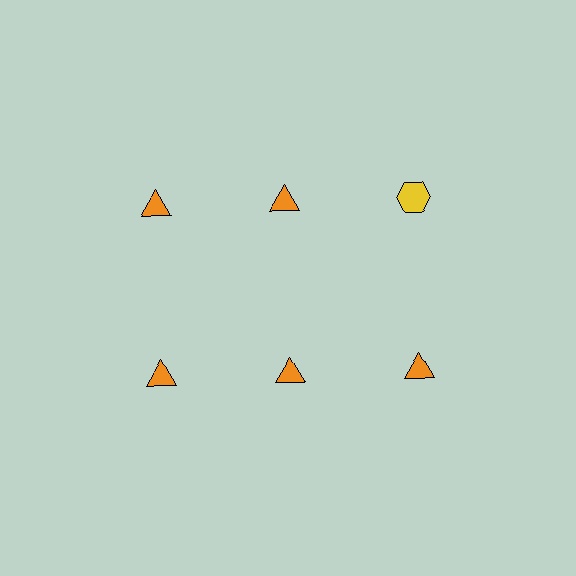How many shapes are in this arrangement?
There are 6 shapes arranged in a grid pattern.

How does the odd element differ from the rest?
It differs in both color (yellow instead of orange) and shape (hexagon instead of triangle).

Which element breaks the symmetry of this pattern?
The yellow hexagon in the top row, center column breaks the symmetry. All other shapes are orange triangles.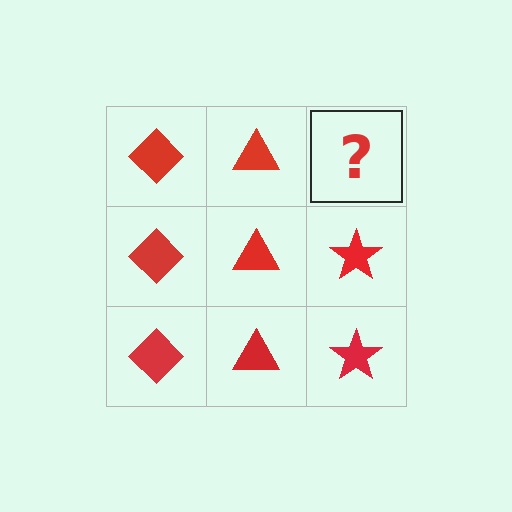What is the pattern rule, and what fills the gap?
The rule is that each column has a consistent shape. The gap should be filled with a red star.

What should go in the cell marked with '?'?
The missing cell should contain a red star.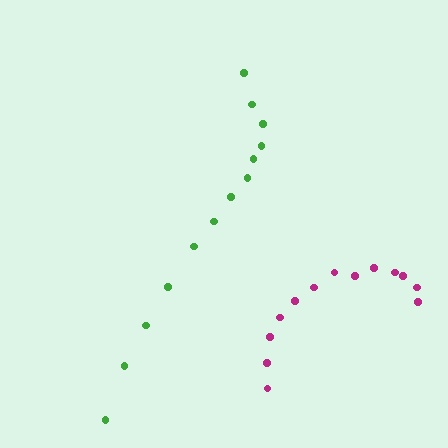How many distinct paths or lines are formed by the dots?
There are 2 distinct paths.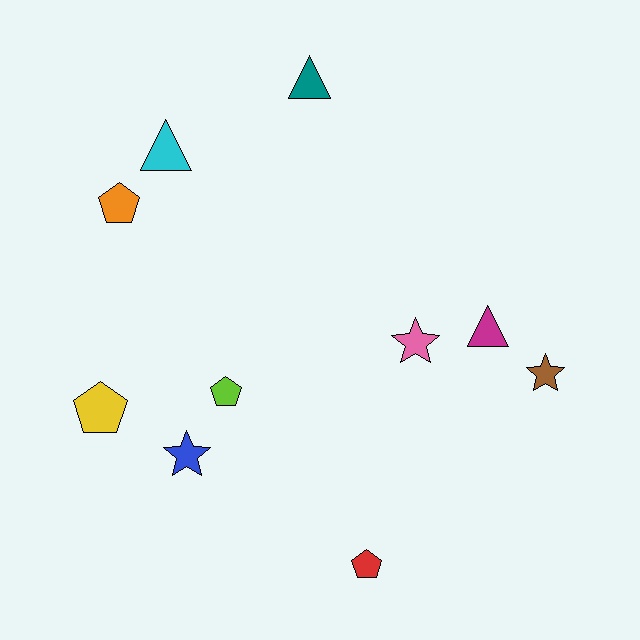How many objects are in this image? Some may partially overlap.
There are 10 objects.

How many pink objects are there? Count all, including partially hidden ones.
There is 1 pink object.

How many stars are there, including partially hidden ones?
There are 3 stars.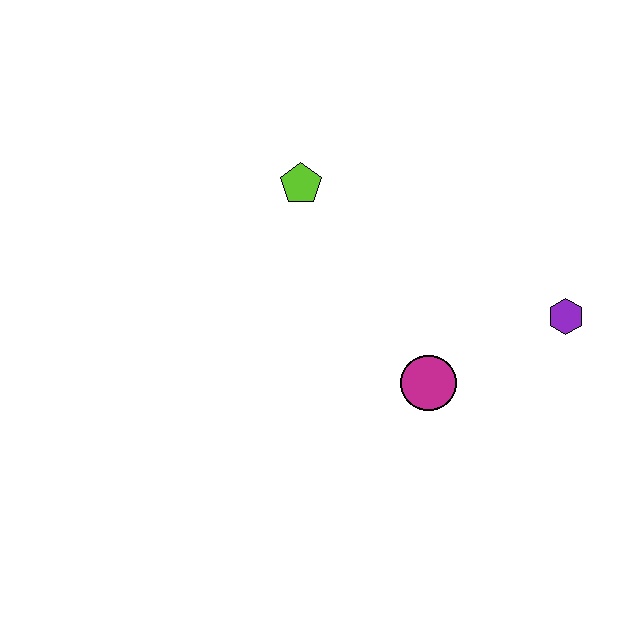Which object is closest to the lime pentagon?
The magenta circle is closest to the lime pentagon.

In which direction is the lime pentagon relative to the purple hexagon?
The lime pentagon is to the left of the purple hexagon.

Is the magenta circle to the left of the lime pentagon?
No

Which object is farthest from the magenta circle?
The lime pentagon is farthest from the magenta circle.